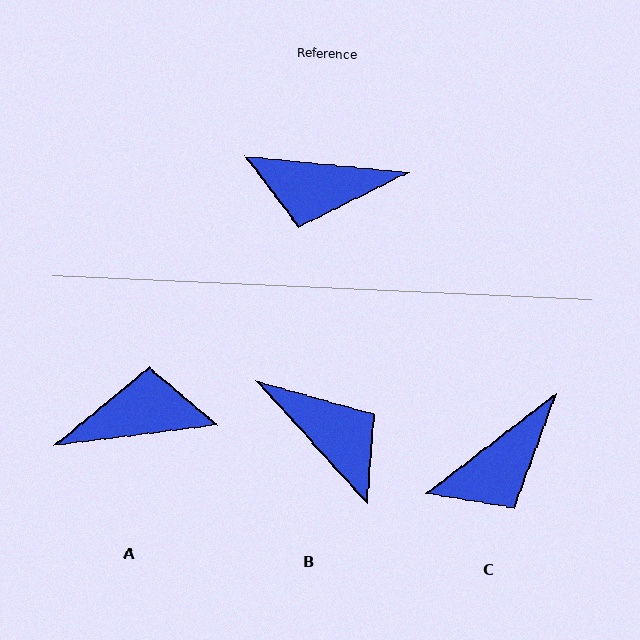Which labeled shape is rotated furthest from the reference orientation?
A, about 167 degrees away.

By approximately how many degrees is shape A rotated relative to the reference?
Approximately 167 degrees clockwise.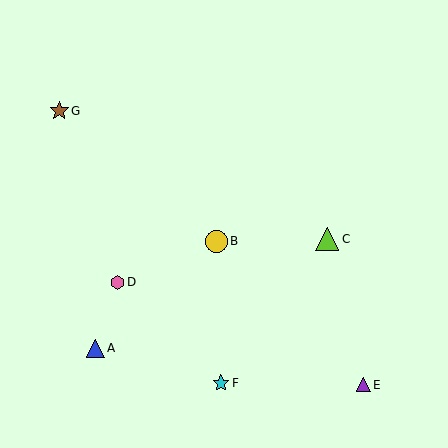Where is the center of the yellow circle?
The center of the yellow circle is at (216, 241).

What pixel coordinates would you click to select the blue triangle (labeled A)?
Click at (96, 348) to select the blue triangle A.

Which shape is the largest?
The lime triangle (labeled C) is the largest.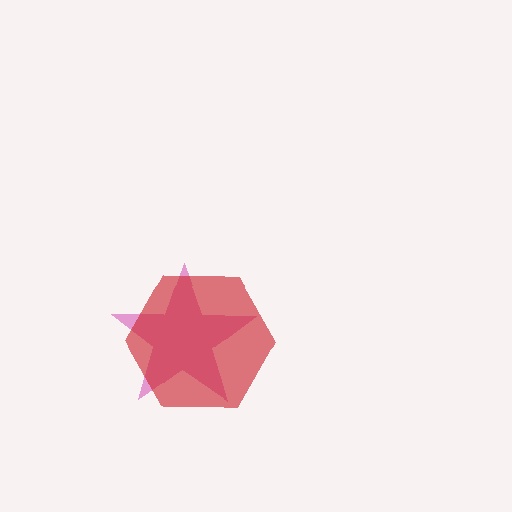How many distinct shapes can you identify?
There are 2 distinct shapes: a magenta star, a red hexagon.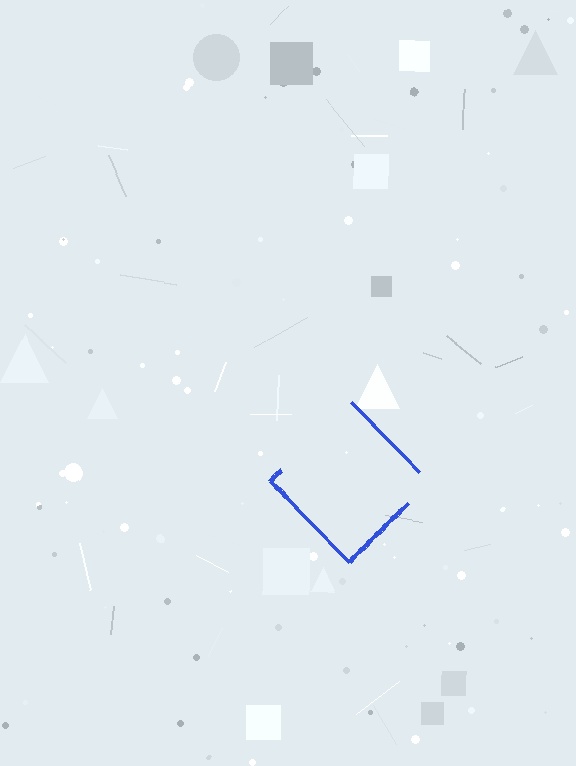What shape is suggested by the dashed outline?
The dashed outline suggests a diamond.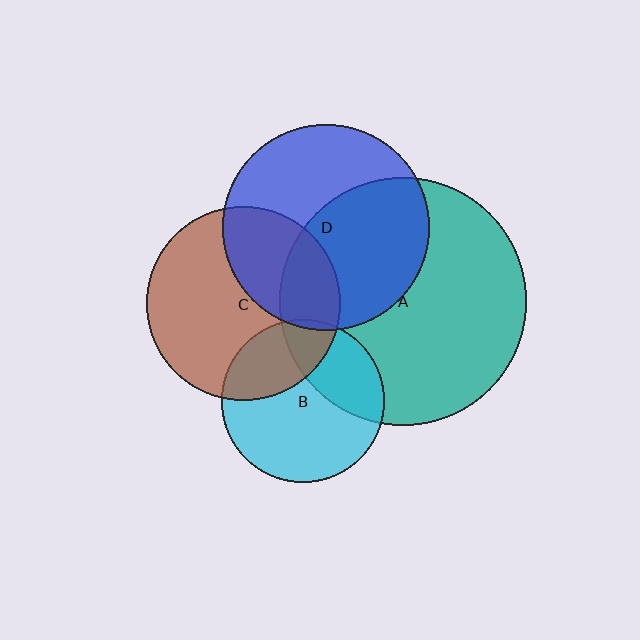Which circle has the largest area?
Circle A (teal).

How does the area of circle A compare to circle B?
Approximately 2.3 times.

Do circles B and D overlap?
Yes.